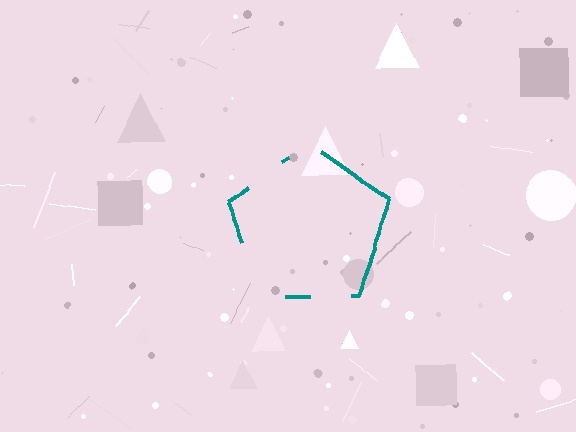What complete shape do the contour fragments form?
The contour fragments form a pentagon.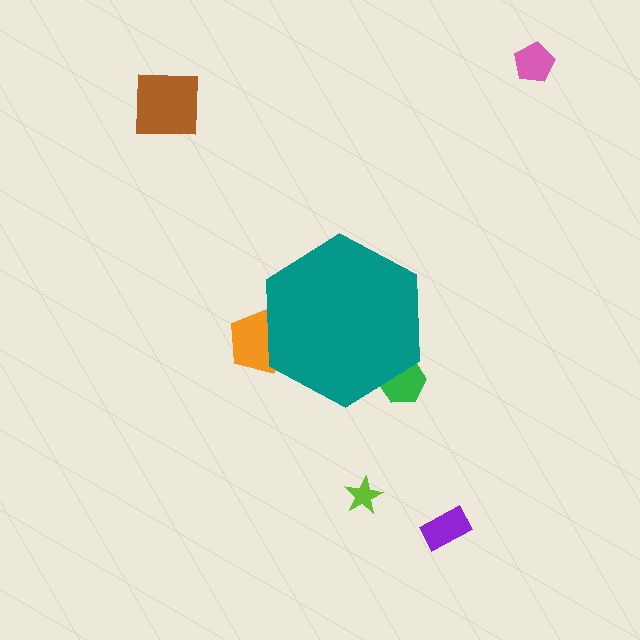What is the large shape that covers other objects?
A teal hexagon.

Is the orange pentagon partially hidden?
Yes, the orange pentagon is partially hidden behind the teal hexagon.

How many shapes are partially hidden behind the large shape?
2 shapes are partially hidden.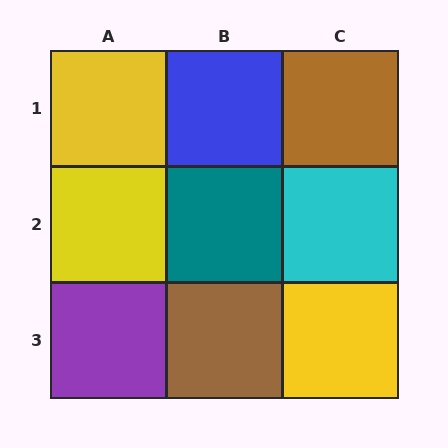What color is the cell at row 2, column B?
Teal.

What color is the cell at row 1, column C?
Brown.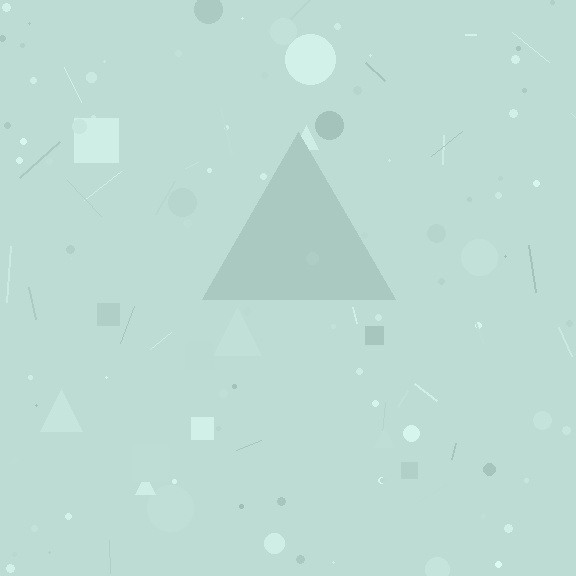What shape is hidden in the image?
A triangle is hidden in the image.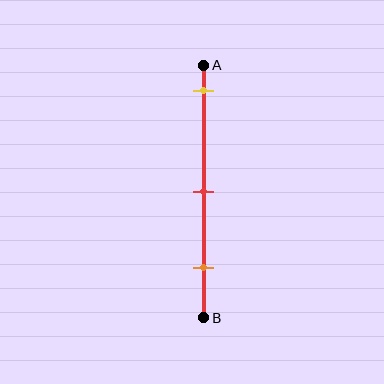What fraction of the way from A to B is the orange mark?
The orange mark is approximately 80% (0.8) of the way from A to B.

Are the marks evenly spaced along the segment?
Yes, the marks are approximately evenly spaced.